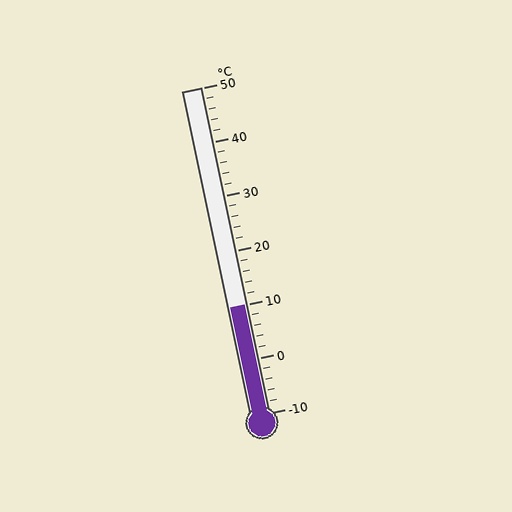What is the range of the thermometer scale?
The thermometer scale ranges from -10°C to 50°C.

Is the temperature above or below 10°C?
The temperature is at 10°C.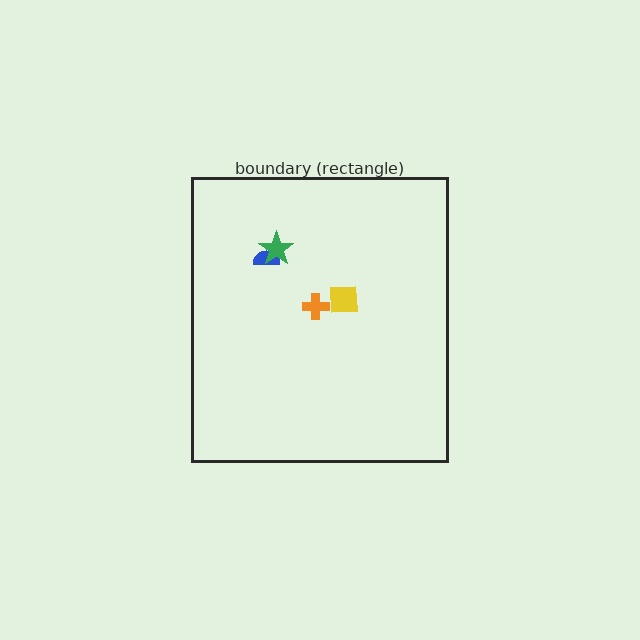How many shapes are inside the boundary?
4 inside, 0 outside.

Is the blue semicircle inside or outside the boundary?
Inside.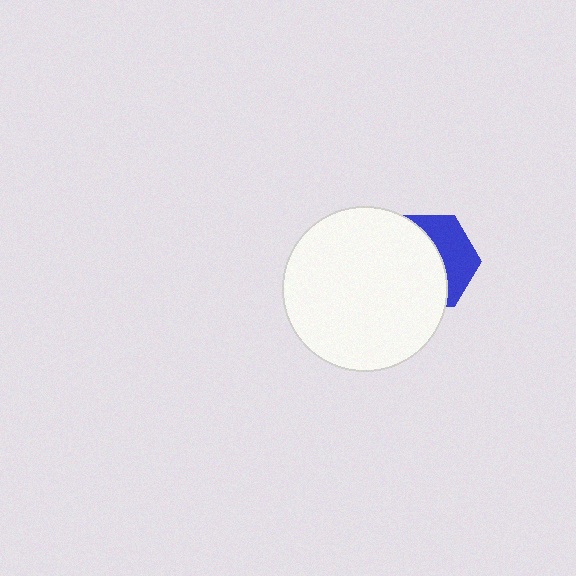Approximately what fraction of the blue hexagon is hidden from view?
Roughly 61% of the blue hexagon is hidden behind the white circle.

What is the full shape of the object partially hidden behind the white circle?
The partially hidden object is a blue hexagon.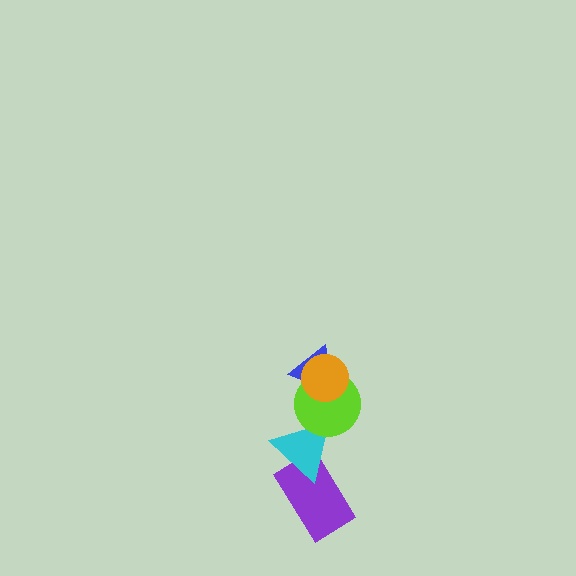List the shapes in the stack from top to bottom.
From top to bottom: the orange circle, the blue triangle, the lime circle, the cyan triangle, the purple rectangle.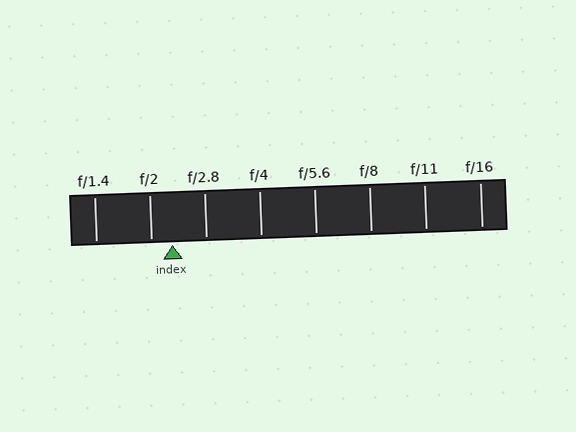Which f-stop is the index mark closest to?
The index mark is closest to f/2.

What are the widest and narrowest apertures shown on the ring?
The widest aperture shown is f/1.4 and the narrowest is f/16.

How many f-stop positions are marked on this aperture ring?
There are 8 f-stop positions marked.